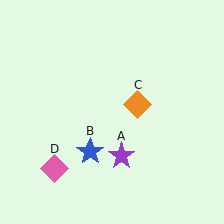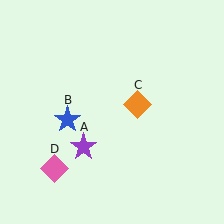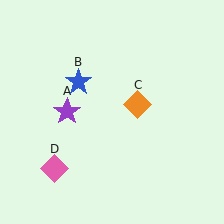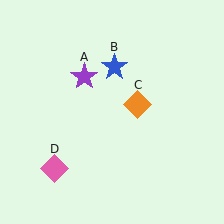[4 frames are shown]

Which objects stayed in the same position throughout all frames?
Orange diamond (object C) and pink diamond (object D) remained stationary.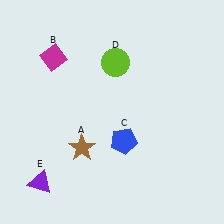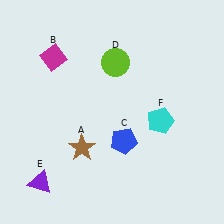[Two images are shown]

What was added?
A cyan pentagon (F) was added in Image 2.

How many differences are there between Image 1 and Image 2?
There is 1 difference between the two images.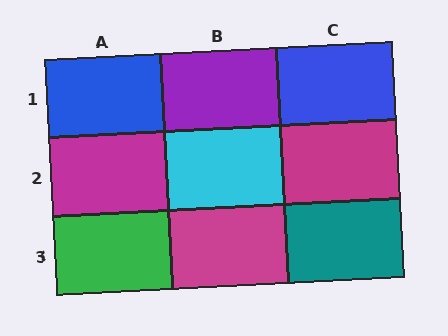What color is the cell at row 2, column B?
Cyan.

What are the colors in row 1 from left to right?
Blue, purple, blue.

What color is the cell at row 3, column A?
Green.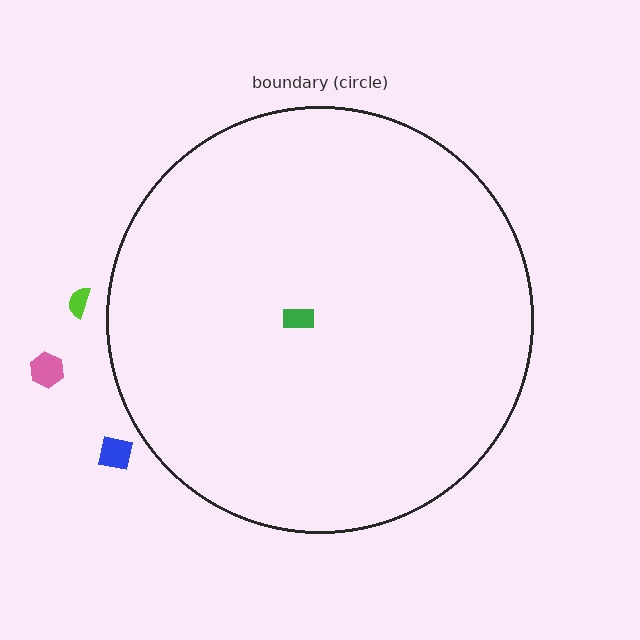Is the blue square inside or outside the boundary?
Outside.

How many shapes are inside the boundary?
1 inside, 3 outside.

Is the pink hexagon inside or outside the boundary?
Outside.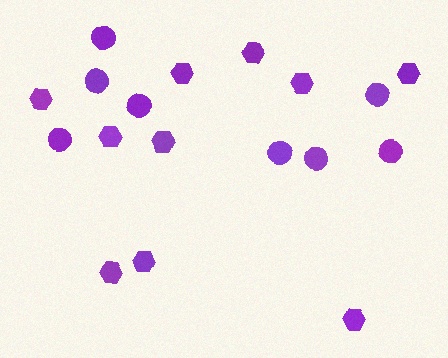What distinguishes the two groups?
There are 2 groups: one group of hexagons (10) and one group of circles (8).